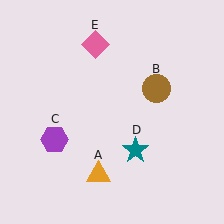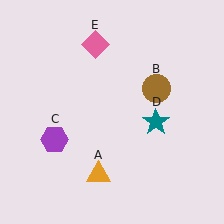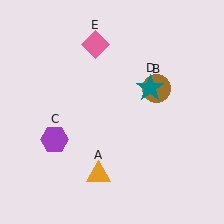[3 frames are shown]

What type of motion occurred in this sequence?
The teal star (object D) rotated counterclockwise around the center of the scene.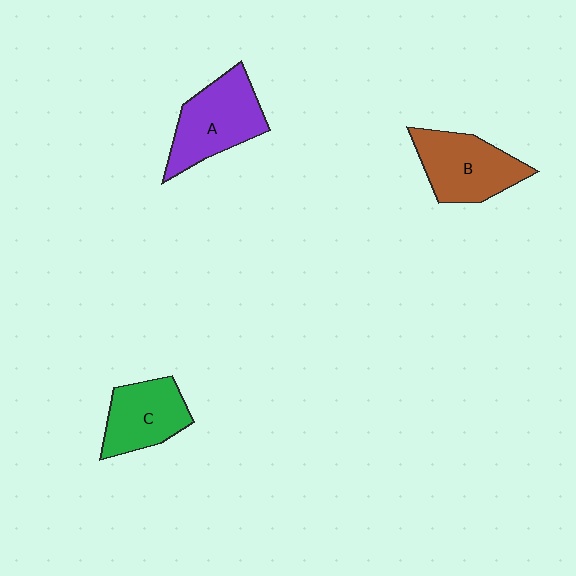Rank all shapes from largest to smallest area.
From largest to smallest: A (purple), B (brown), C (green).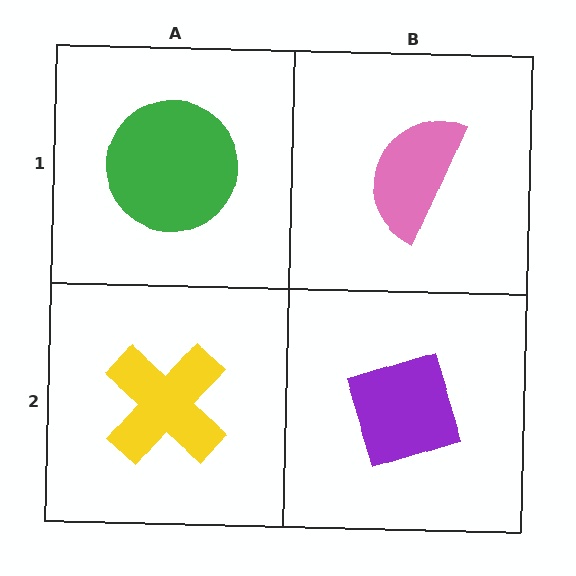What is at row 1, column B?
A pink semicircle.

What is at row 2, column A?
A yellow cross.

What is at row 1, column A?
A green circle.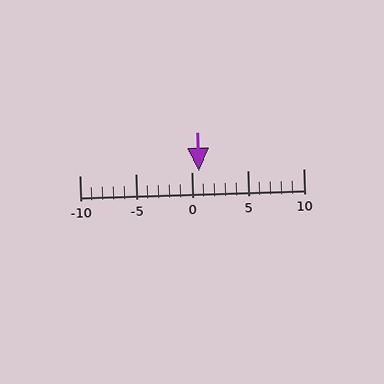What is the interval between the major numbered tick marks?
The major tick marks are spaced 5 units apart.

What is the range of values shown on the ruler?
The ruler shows values from -10 to 10.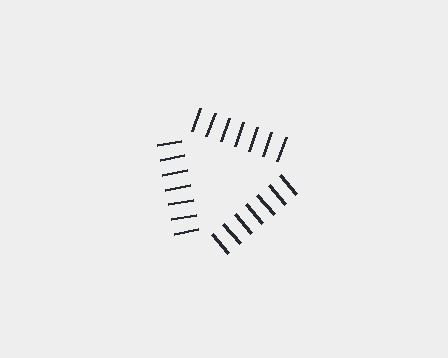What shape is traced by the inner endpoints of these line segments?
An illusory triangle — the line segments terminate on its edges but no continuous stroke is drawn.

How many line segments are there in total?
21 — 7 along each of the 3 edges.